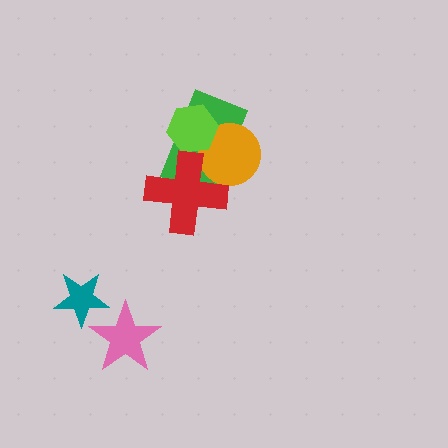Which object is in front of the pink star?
The teal star is in front of the pink star.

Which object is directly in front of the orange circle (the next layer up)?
The lime hexagon is directly in front of the orange circle.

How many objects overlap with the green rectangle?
3 objects overlap with the green rectangle.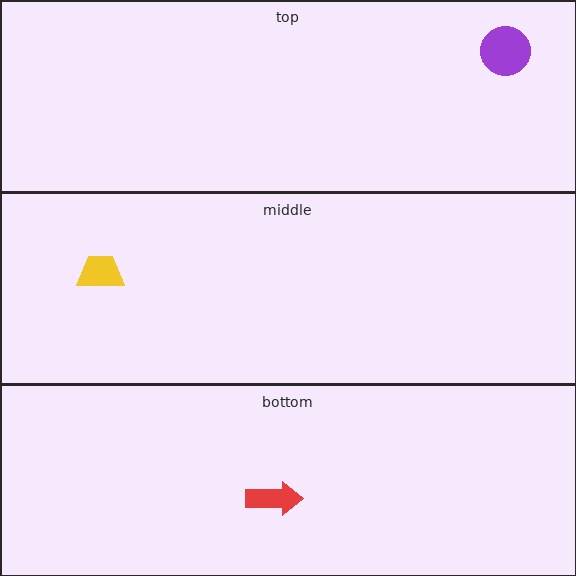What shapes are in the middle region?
The yellow trapezoid.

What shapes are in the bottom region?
The red arrow.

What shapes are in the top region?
The purple circle.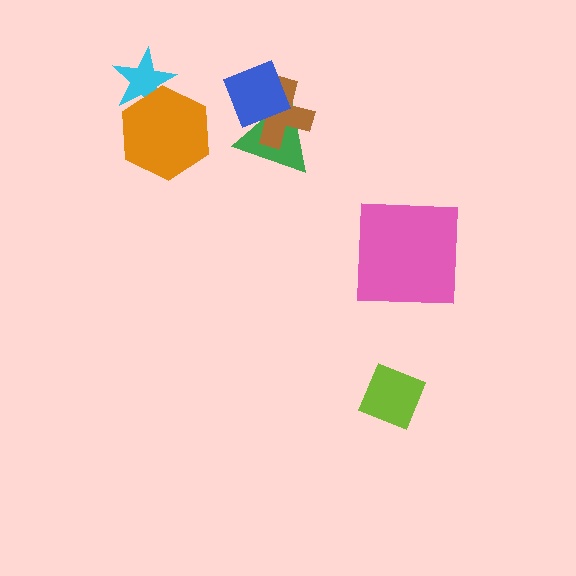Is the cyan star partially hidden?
Yes, it is partially covered by another shape.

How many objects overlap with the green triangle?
2 objects overlap with the green triangle.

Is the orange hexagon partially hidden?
No, no other shape covers it.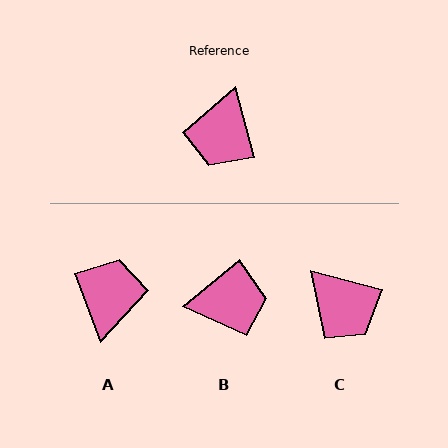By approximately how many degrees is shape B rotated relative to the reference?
Approximately 115 degrees counter-clockwise.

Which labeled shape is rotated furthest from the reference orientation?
A, about 174 degrees away.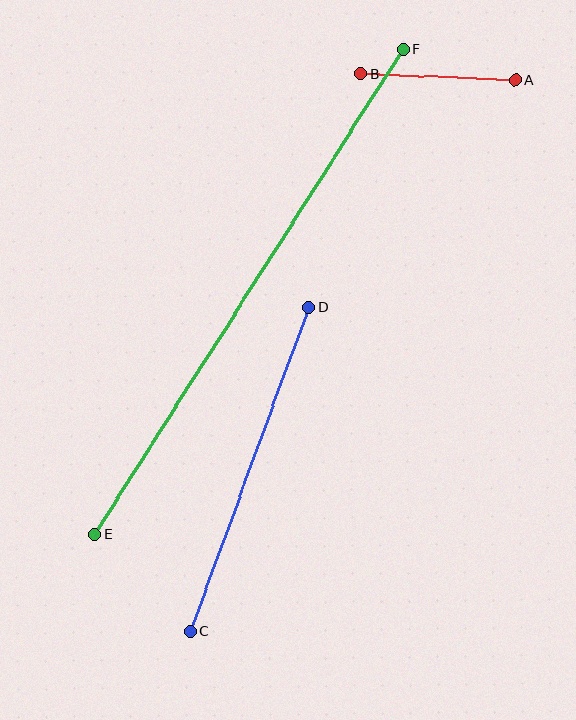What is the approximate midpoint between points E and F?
The midpoint is at approximately (249, 292) pixels.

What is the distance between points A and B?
The distance is approximately 155 pixels.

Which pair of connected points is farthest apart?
Points E and F are farthest apart.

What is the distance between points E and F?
The distance is approximately 575 pixels.